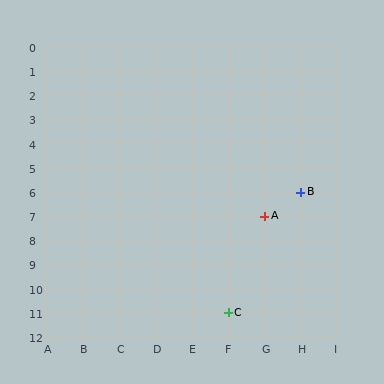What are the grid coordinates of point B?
Point B is at grid coordinates (H, 6).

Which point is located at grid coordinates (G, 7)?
Point A is at (G, 7).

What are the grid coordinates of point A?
Point A is at grid coordinates (G, 7).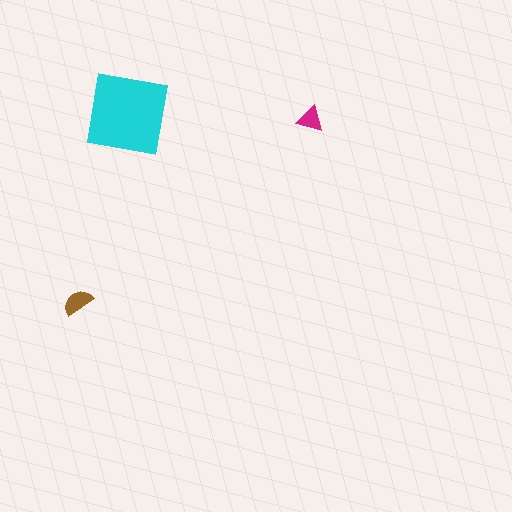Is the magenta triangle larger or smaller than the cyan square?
Smaller.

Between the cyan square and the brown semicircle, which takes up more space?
The cyan square.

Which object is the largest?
The cyan square.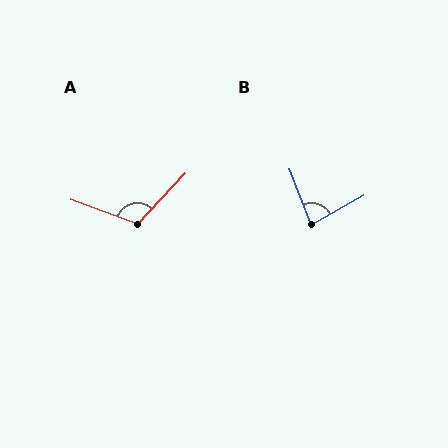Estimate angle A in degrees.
Approximately 114 degrees.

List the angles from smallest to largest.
B (82°), A (114°).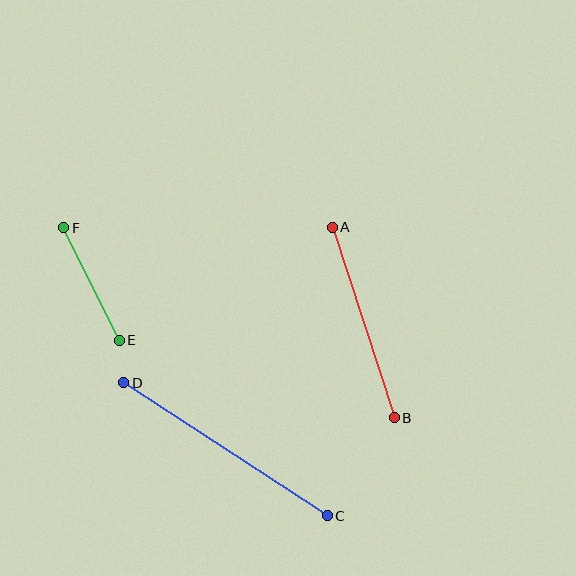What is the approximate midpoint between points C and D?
The midpoint is at approximately (225, 449) pixels.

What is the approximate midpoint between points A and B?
The midpoint is at approximately (363, 323) pixels.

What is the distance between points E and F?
The distance is approximately 125 pixels.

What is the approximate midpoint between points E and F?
The midpoint is at approximately (92, 284) pixels.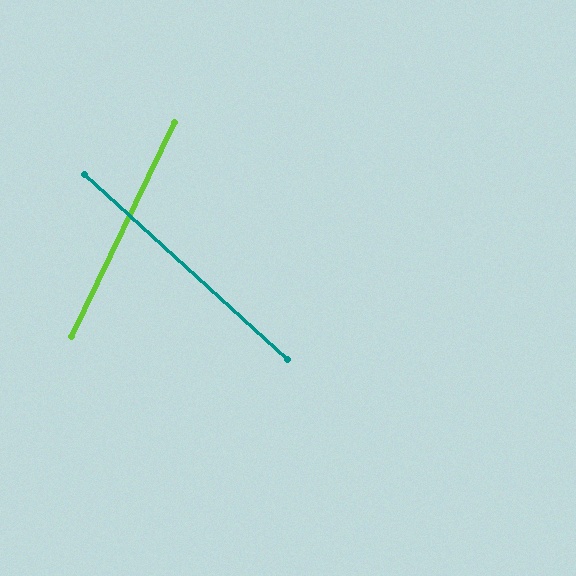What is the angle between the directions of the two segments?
Approximately 73 degrees.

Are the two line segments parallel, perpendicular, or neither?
Neither parallel nor perpendicular — they differ by about 73°.